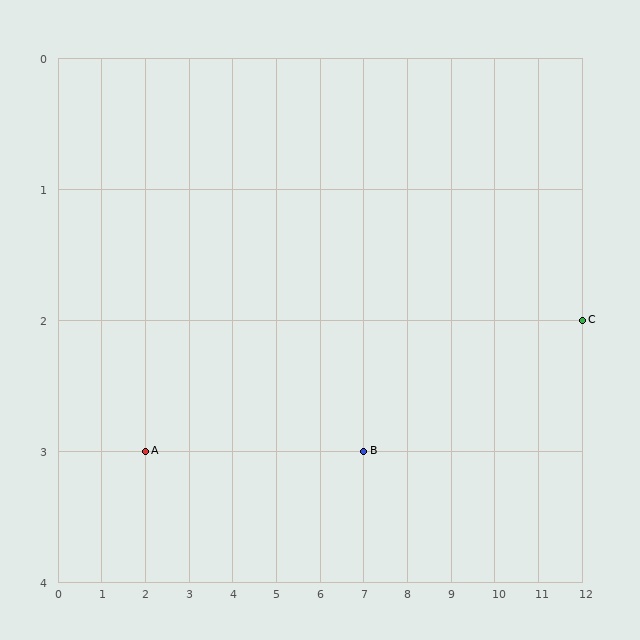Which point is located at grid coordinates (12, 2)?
Point C is at (12, 2).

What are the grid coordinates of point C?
Point C is at grid coordinates (12, 2).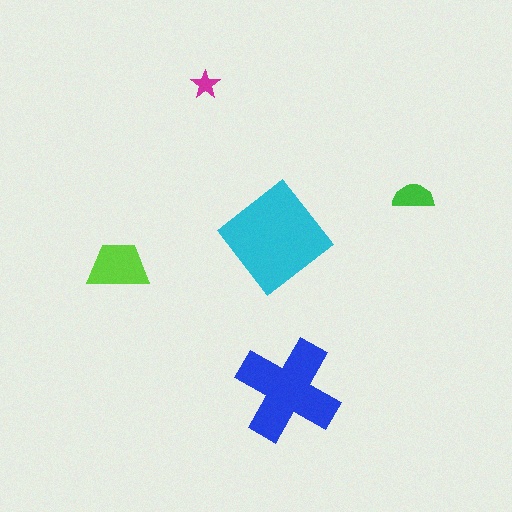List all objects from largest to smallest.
The cyan diamond, the blue cross, the lime trapezoid, the green semicircle, the magenta star.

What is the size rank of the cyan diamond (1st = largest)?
1st.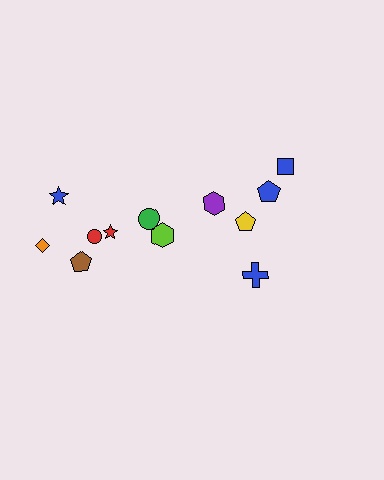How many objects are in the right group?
There are 5 objects.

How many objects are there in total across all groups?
There are 12 objects.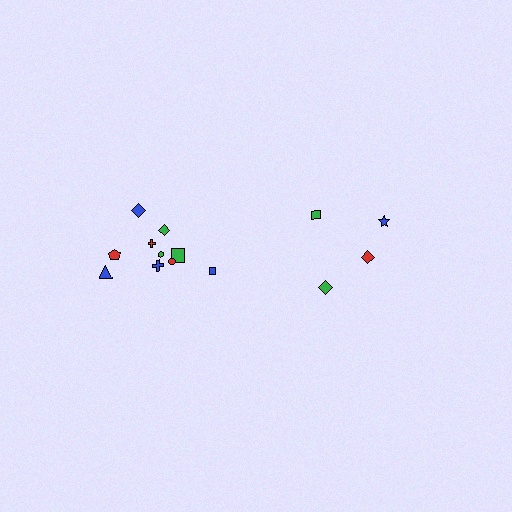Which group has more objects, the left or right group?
The left group.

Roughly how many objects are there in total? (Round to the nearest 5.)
Roughly 15 objects in total.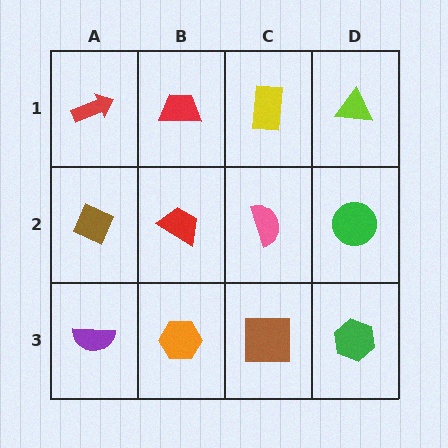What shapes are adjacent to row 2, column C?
A yellow rectangle (row 1, column C), a brown square (row 3, column C), a red trapezoid (row 2, column B), a green circle (row 2, column D).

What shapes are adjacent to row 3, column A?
A brown diamond (row 2, column A), an orange hexagon (row 3, column B).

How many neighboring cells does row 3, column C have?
3.